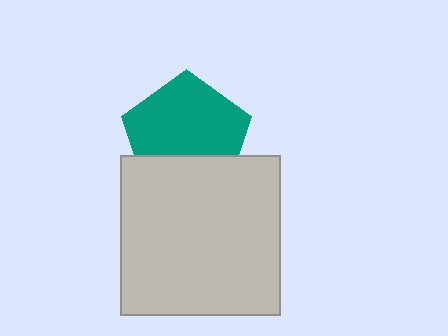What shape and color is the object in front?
The object in front is a light gray square.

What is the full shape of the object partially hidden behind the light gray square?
The partially hidden object is a teal pentagon.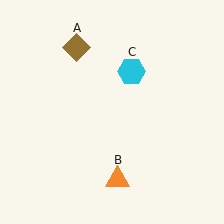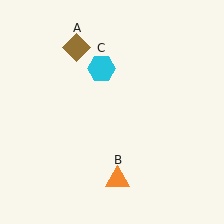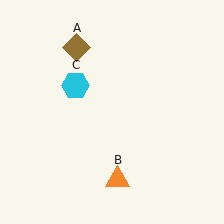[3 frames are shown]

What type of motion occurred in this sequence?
The cyan hexagon (object C) rotated counterclockwise around the center of the scene.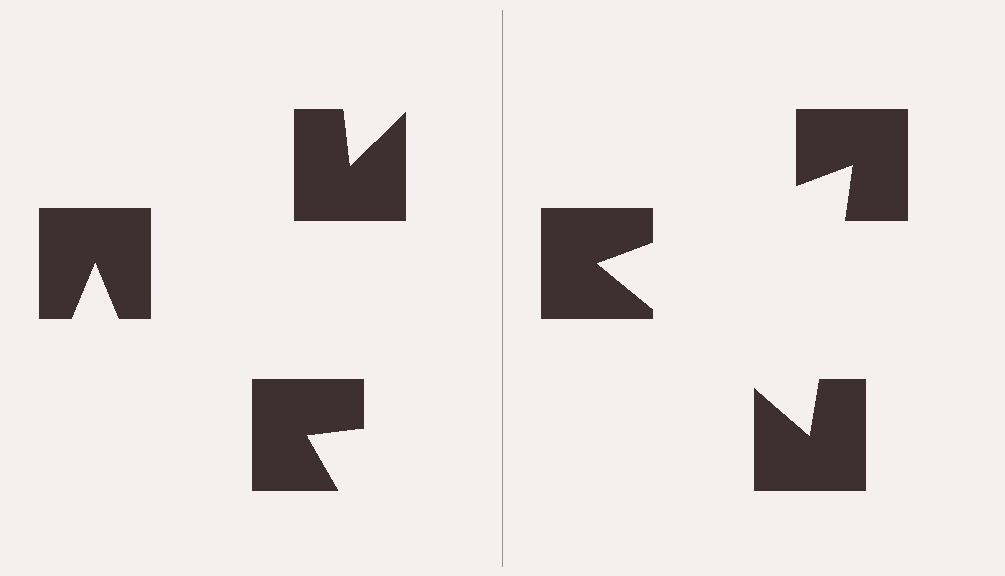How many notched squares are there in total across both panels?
6 — 3 on each side.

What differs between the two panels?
The notched squares are positioned identically on both sides; only the wedge orientations differ. On the right they align to a triangle; on the left they are misaligned.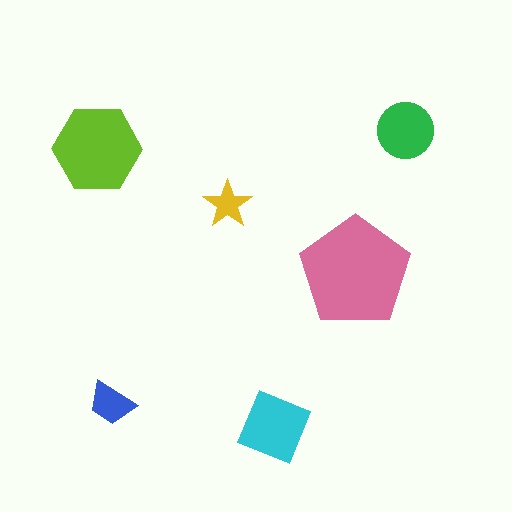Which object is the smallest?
The yellow star.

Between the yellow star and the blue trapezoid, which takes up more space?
The blue trapezoid.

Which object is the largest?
The pink pentagon.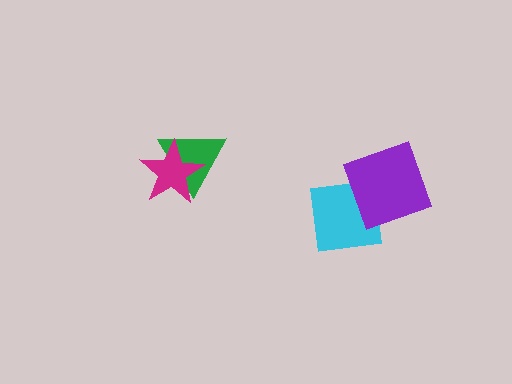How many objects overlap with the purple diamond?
1 object overlaps with the purple diamond.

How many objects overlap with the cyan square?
1 object overlaps with the cyan square.